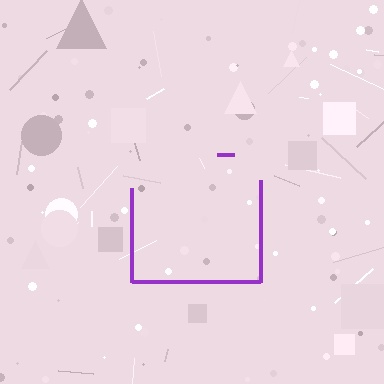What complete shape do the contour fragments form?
The contour fragments form a square.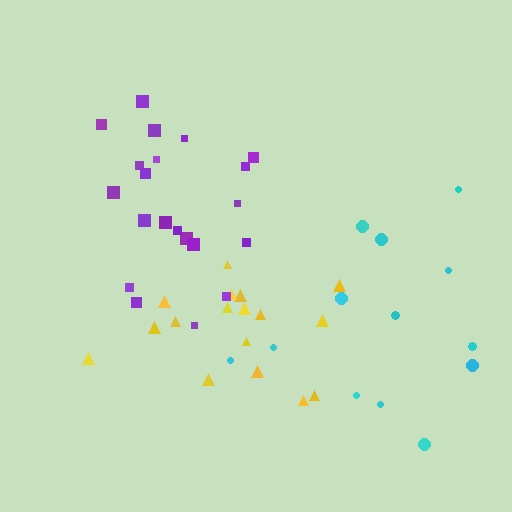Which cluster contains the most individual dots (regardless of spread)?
Purple (21).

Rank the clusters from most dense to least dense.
purple, yellow, cyan.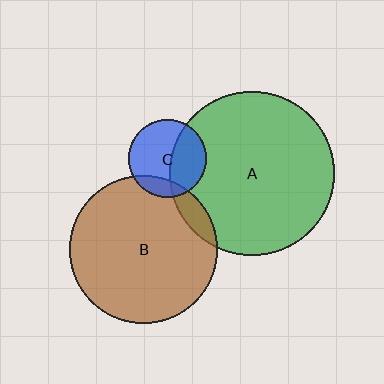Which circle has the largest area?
Circle A (green).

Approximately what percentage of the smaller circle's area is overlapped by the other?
Approximately 15%.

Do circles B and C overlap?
Yes.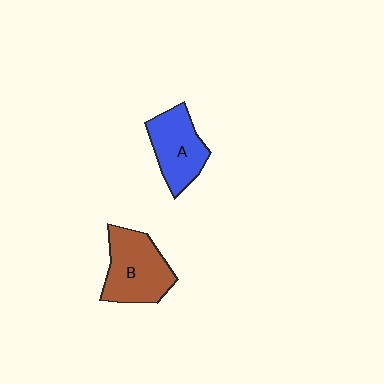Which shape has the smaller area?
Shape A (blue).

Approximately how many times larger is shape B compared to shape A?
Approximately 1.2 times.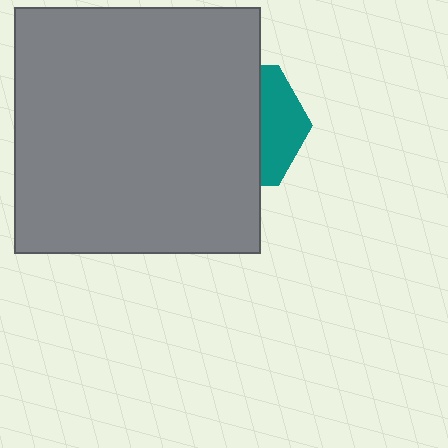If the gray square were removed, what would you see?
You would see the complete teal hexagon.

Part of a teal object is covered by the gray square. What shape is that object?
It is a hexagon.